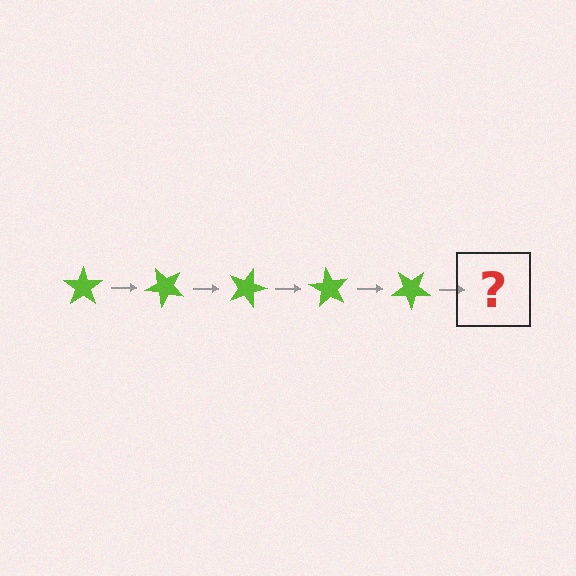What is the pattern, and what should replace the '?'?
The pattern is that the star rotates 45 degrees each step. The '?' should be a lime star rotated 225 degrees.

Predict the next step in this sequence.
The next step is a lime star rotated 225 degrees.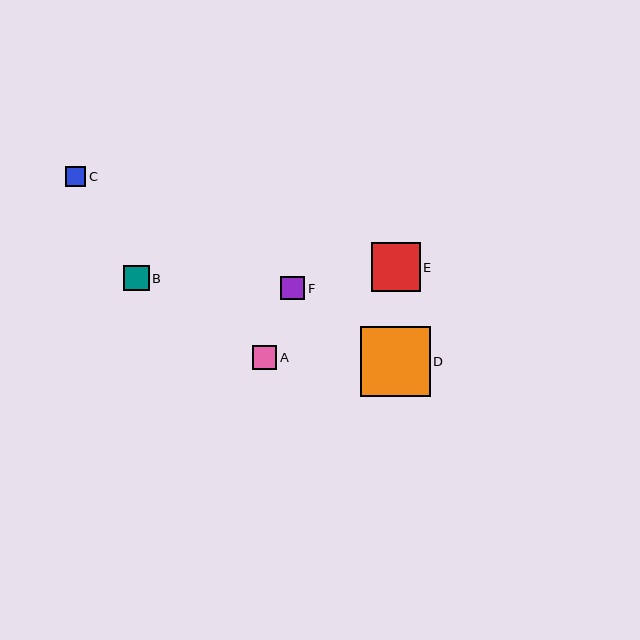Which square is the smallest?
Square C is the smallest with a size of approximately 20 pixels.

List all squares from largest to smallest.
From largest to smallest: D, E, B, A, F, C.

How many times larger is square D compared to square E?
Square D is approximately 1.4 times the size of square E.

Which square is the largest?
Square D is the largest with a size of approximately 70 pixels.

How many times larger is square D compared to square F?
Square D is approximately 3.0 times the size of square F.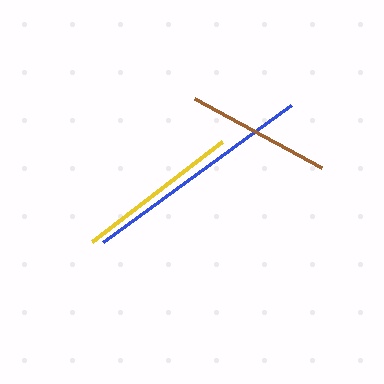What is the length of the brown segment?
The brown segment is approximately 145 pixels long.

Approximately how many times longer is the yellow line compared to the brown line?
The yellow line is approximately 1.1 times the length of the brown line.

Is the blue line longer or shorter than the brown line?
The blue line is longer than the brown line.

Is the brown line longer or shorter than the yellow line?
The yellow line is longer than the brown line.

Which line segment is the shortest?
The brown line is the shortest at approximately 145 pixels.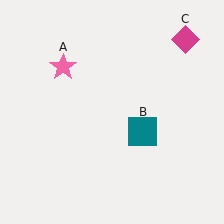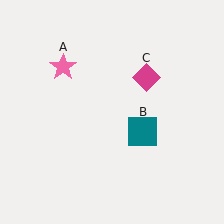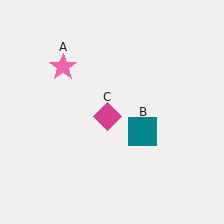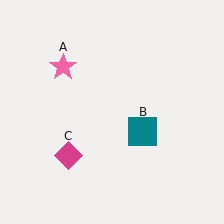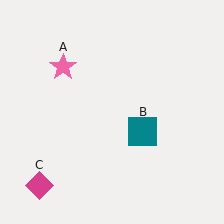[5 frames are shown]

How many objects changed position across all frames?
1 object changed position: magenta diamond (object C).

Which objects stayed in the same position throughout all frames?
Pink star (object A) and teal square (object B) remained stationary.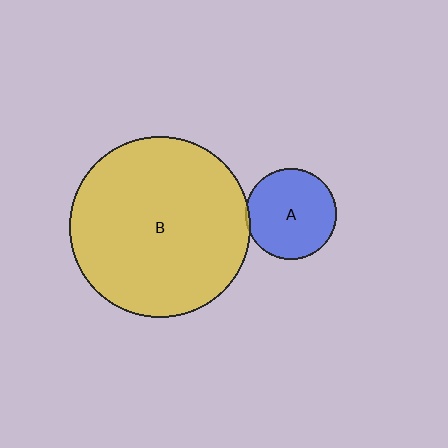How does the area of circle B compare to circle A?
Approximately 4.0 times.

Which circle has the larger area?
Circle B (yellow).